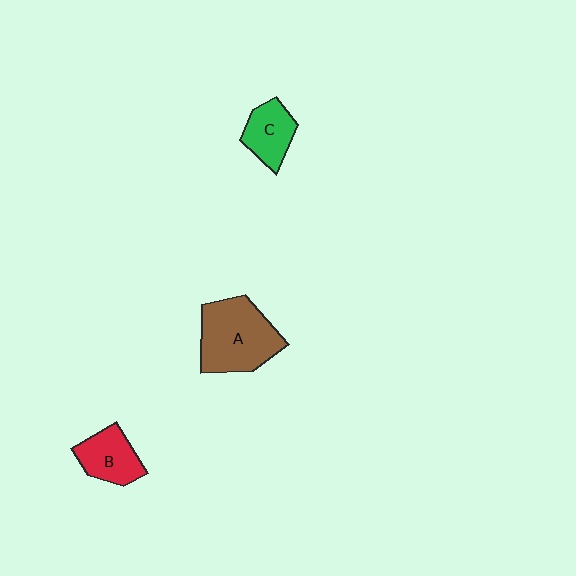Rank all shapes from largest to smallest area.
From largest to smallest: A (brown), B (red), C (green).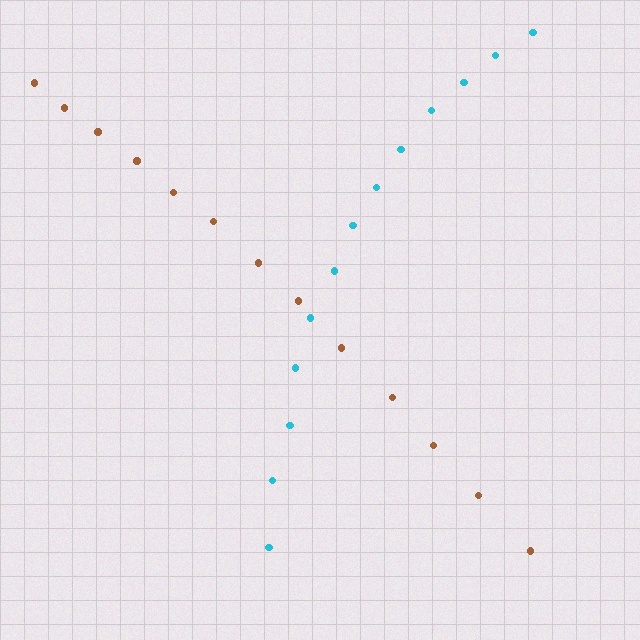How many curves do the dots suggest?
There are 2 distinct paths.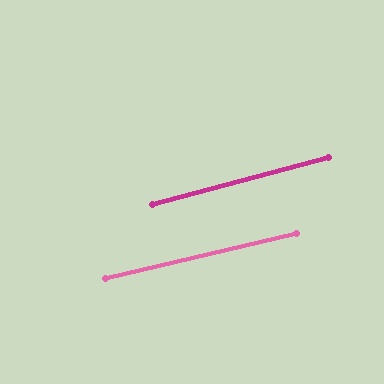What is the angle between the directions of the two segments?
Approximately 2 degrees.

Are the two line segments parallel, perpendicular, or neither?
Parallel — their directions differ by only 1.7°.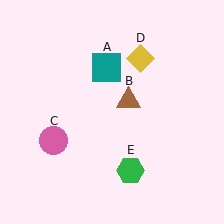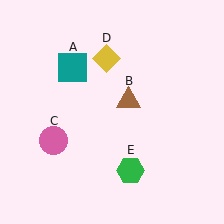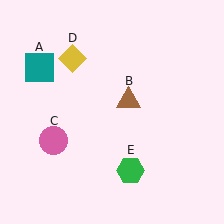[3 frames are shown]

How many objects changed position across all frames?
2 objects changed position: teal square (object A), yellow diamond (object D).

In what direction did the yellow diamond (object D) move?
The yellow diamond (object D) moved left.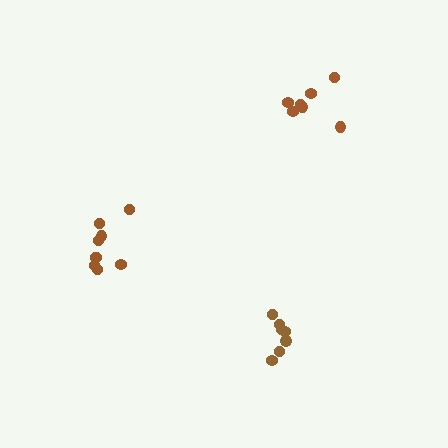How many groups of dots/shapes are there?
There are 3 groups.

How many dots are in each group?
Group 1: 9 dots, Group 2: 7 dots, Group 3: 7 dots (23 total).